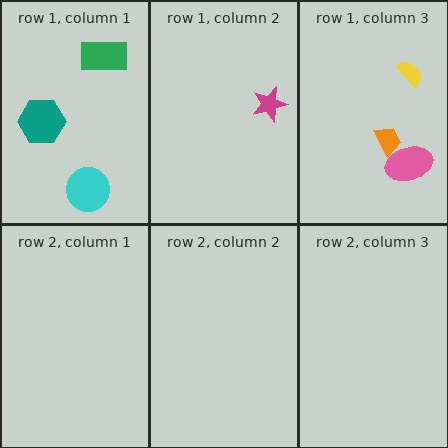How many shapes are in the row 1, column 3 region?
3.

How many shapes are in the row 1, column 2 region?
1.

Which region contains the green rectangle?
The row 1, column 1 region.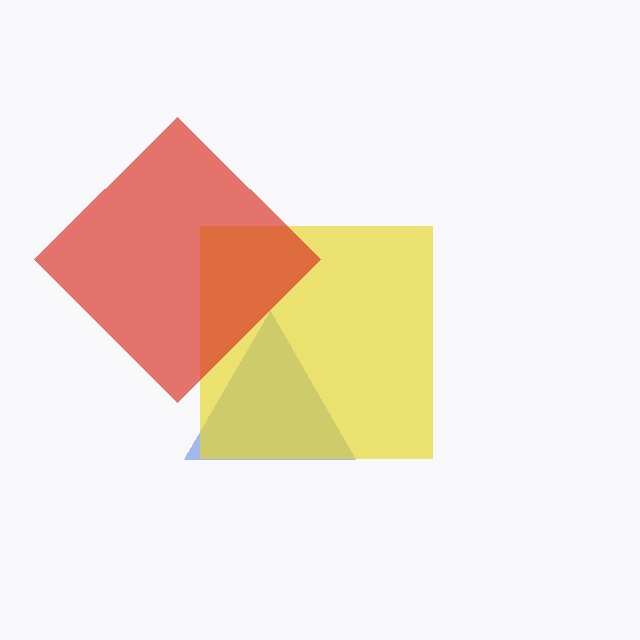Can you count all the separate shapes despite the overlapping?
Yes, there are 3 separate shapes.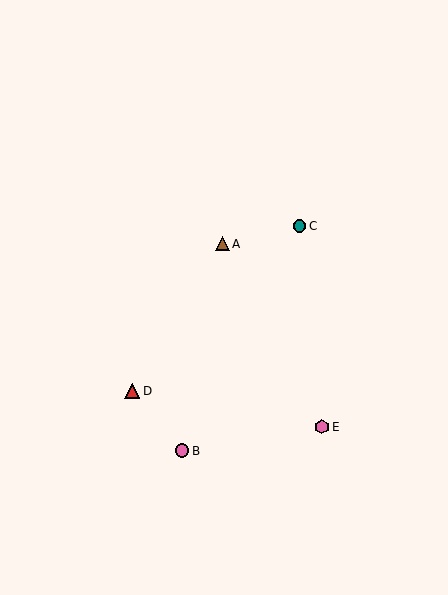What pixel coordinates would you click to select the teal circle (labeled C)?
Click at (299, 226) to select the teal circle C.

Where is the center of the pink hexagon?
The center of the pink hexagon is at (322, 427).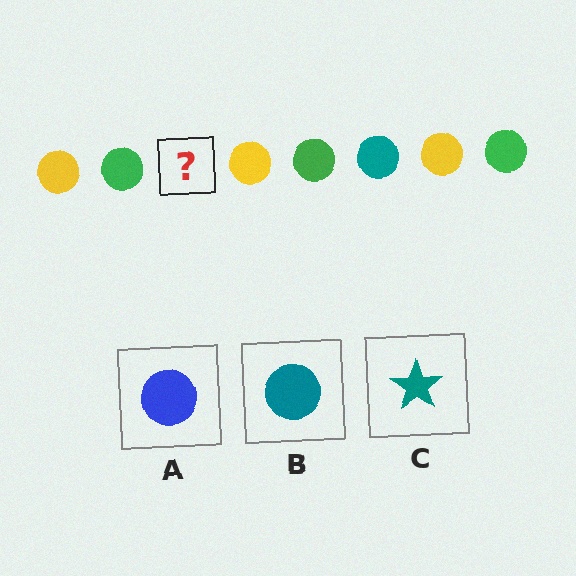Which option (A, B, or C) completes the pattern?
B.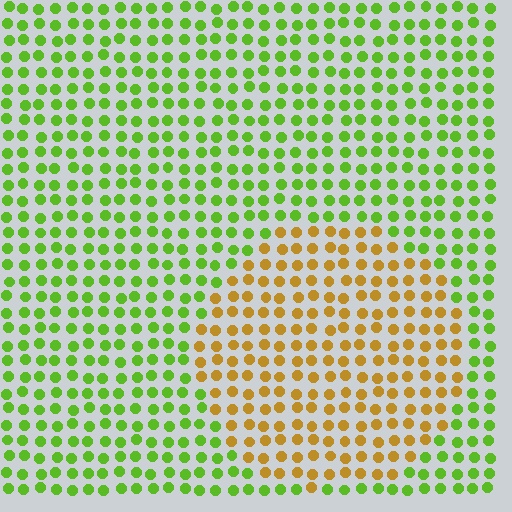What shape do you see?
I see a circle.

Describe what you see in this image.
The image is filled with small lime elements in a uniform arrangement. A circle-shaped region is visible where the elements are tinted to a slightly different hue, forming a subtle color boundary.